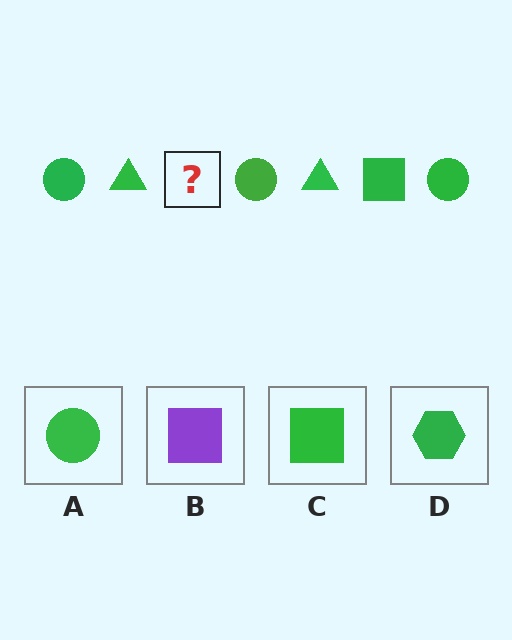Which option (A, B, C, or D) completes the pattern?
C.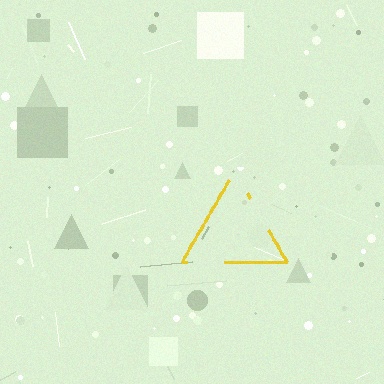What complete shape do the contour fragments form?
The contour fragments form a triangle.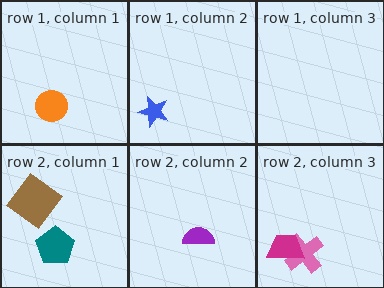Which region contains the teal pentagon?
The row 2, column 1 region.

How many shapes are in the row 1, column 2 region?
1.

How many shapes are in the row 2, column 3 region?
2.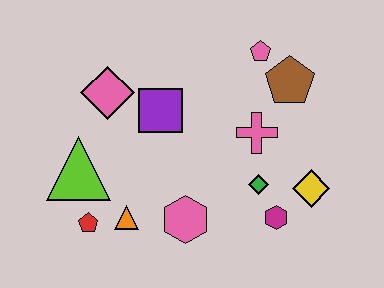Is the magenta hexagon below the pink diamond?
Yes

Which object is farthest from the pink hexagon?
The pink pentagon is farthest from the pink hexagon.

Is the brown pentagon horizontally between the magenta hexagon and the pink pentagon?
No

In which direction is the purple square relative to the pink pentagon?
The purple square is to the left of the pink pentagon.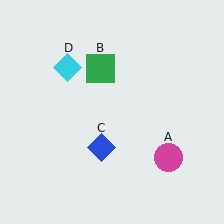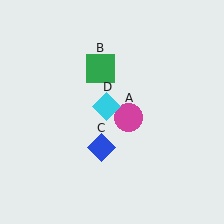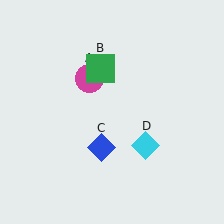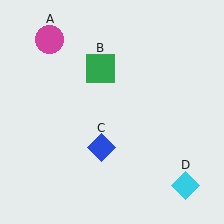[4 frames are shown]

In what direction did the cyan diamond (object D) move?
The cyan diamond (object D) moved down and to the right.